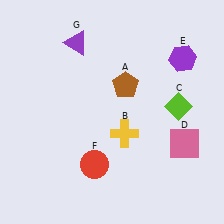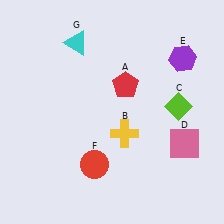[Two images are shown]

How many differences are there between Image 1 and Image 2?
There are 2 differences between the two images.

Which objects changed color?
A changed from brown to red. G changed from purple to cyan.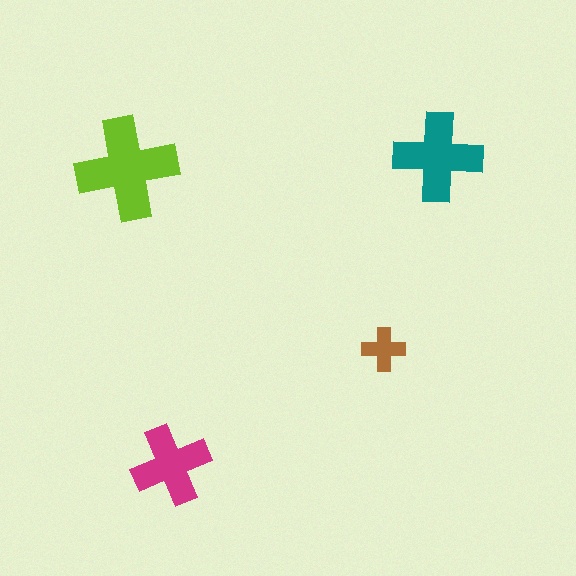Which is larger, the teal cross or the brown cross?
The teal one.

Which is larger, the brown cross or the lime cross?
The lime one.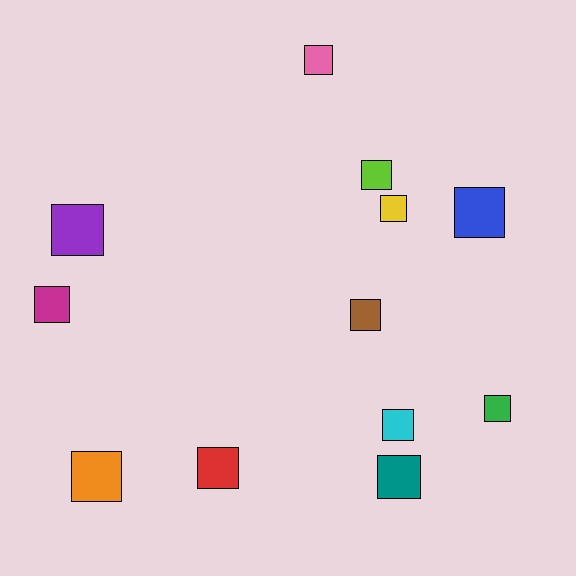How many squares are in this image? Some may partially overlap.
There are 12 squares.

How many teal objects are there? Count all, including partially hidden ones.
There is 1 teal object.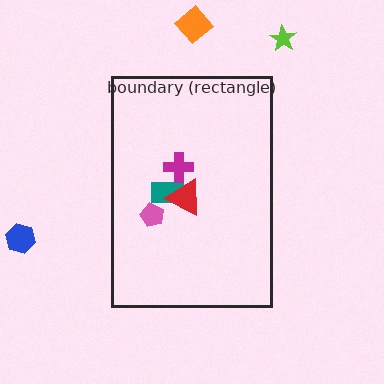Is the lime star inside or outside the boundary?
Outside.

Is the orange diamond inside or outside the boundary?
Outside.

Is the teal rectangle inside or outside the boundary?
Inside.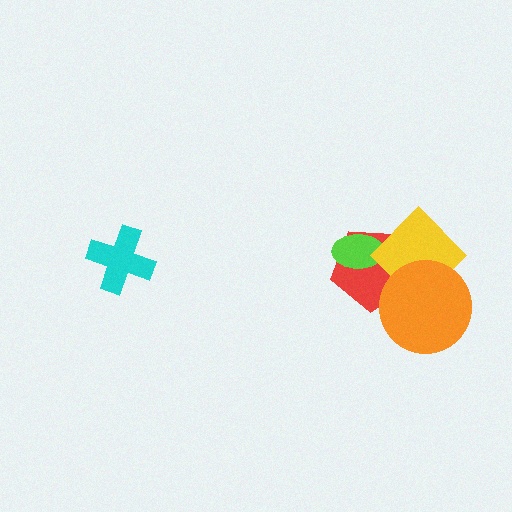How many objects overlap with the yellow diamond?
3 objects overlap with the yellow diamond.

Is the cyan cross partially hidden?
No, no other shape covers it.